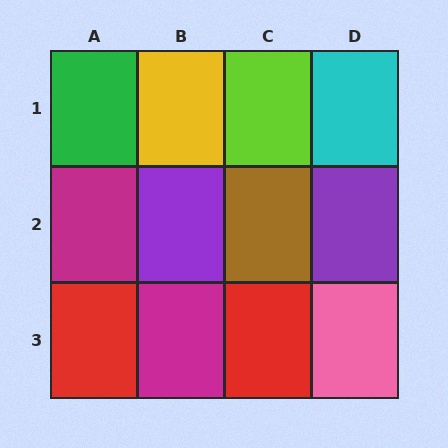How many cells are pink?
1 cell is pink.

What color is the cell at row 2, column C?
Brown.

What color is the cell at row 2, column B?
Purple.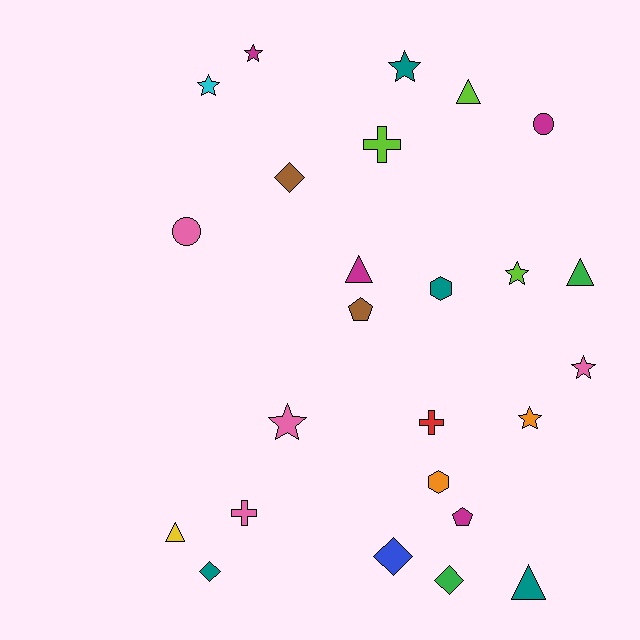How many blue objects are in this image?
There is 1 blue object.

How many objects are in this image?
There are 25 objects.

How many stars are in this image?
There are 7 stars.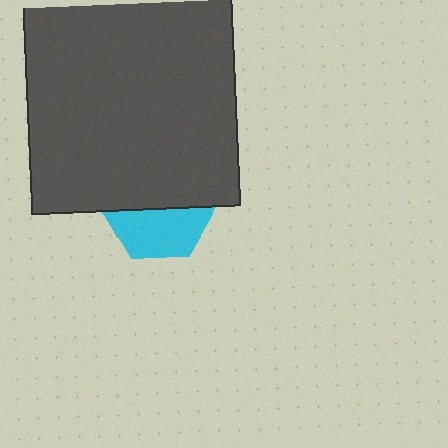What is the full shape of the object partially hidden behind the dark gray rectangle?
The partially hidden object is a cyan hexagon.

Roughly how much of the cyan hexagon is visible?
A small part of it is visible (roughly 45%).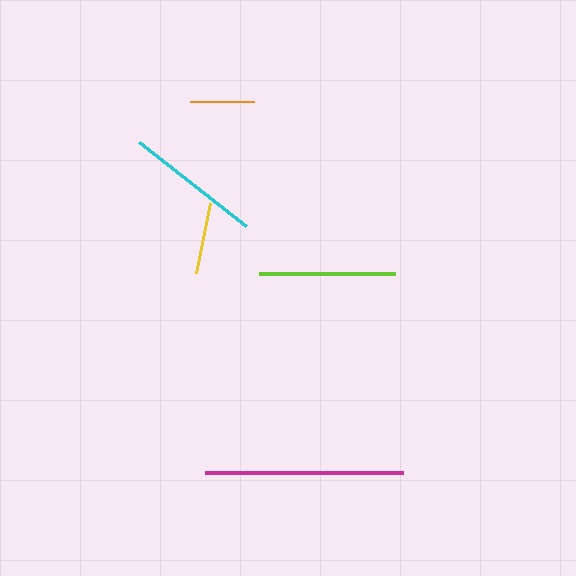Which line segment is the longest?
The magenta line is the longest at approximately 197 pixels.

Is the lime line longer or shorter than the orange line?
The lime line is longer than the orange line.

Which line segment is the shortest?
The orange line is the shortest at approximately 64 pixels.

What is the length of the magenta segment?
The magenta segment is approximately 197 pixels long.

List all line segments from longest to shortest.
From longest to shortest: magenta, cyan, lime, yellow, orange.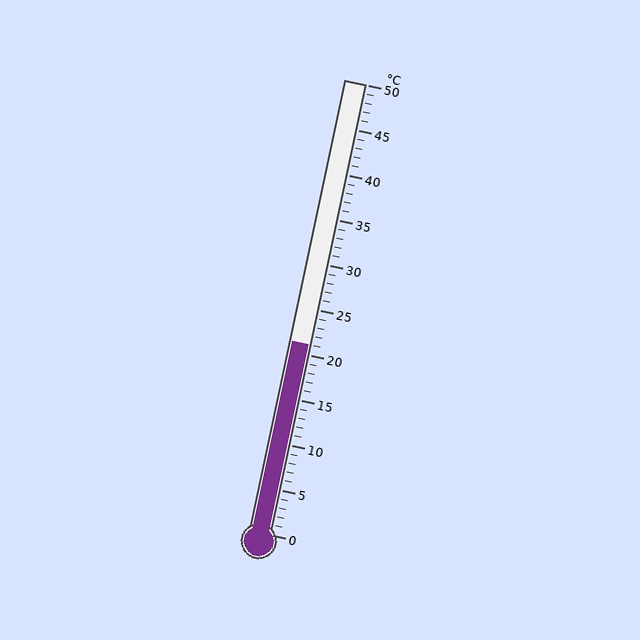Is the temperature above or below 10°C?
The temperature is above 10°C.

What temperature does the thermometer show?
The thermometer shows approximately 21°C.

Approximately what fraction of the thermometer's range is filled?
The thermometer is filled to approximately 40% of its range.